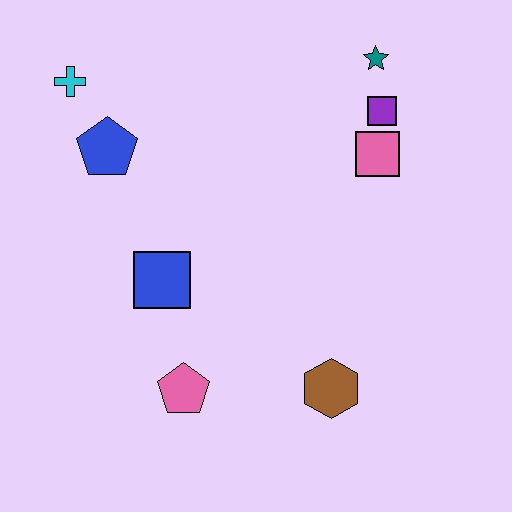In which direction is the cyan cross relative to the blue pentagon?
The cyan cross is above the blue pentagon.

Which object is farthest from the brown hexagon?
The cyan cross is farthest from the brown hexagon.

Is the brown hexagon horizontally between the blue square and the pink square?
Yes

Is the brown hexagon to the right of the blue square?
Yes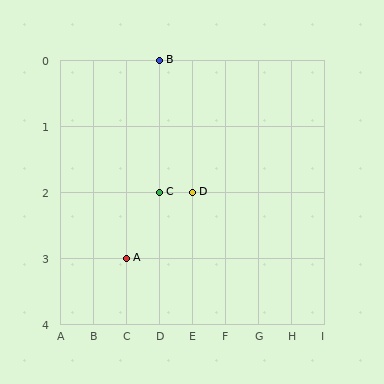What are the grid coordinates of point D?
Point D is at grid coordinates (E, 2).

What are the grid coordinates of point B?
Point B is at grid coordinates (D, 0).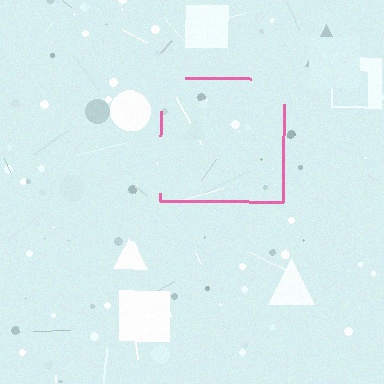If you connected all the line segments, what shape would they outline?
They would outline a square.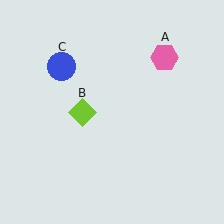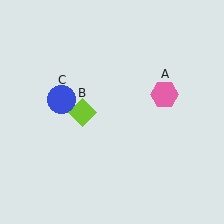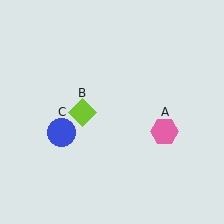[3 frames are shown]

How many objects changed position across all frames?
2 objects changed position: pink hexagon (object A), blue circle (object C).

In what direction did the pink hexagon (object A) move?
The pink hexagon (object A) moved down.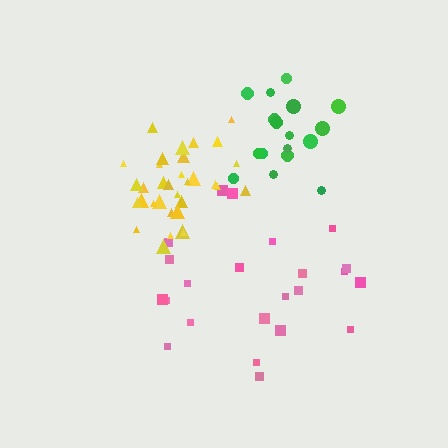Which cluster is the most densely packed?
Yellow.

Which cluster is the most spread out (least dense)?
Pink.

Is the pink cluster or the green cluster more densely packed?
Green.